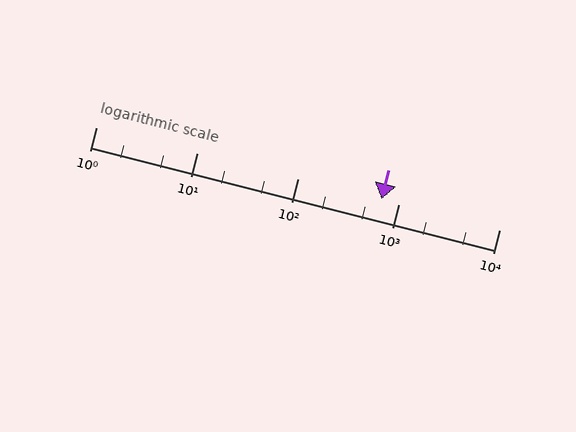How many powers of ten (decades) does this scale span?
The scale spans 4 decades, from 1 to 10000.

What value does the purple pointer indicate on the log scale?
The pointer indicates approximately 680.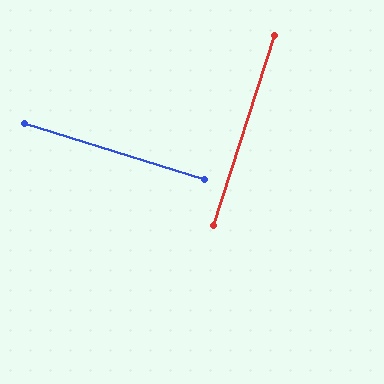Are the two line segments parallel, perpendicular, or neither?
Perpendicular — they meet at approximately 89°.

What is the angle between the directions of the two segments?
Approximately 89 degrees.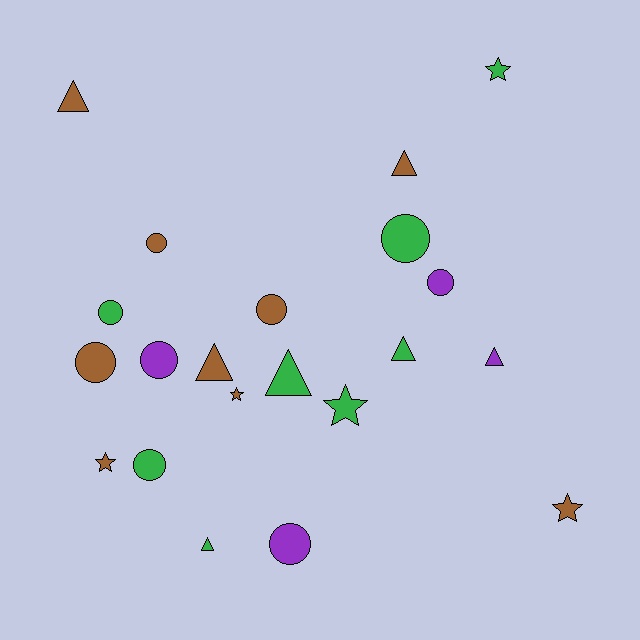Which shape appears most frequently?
Circle, with 9 objects.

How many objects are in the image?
There are 21 objects.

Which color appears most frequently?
Brown, with 9 objects.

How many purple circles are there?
There are 3 purple circles.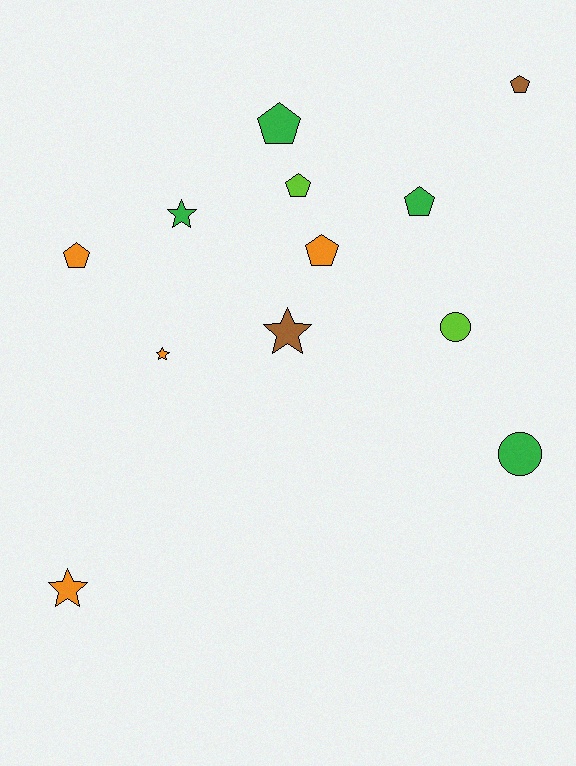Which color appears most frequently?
Orange, with 4 objects.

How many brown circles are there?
There are no brown circles.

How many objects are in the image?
There are 12 objects.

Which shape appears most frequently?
Pentagon, with 6 objects.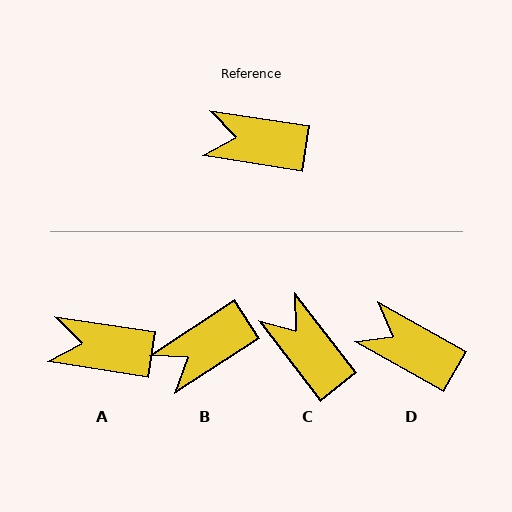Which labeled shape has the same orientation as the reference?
A.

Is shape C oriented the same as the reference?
No, it is off by about 44 degrees.